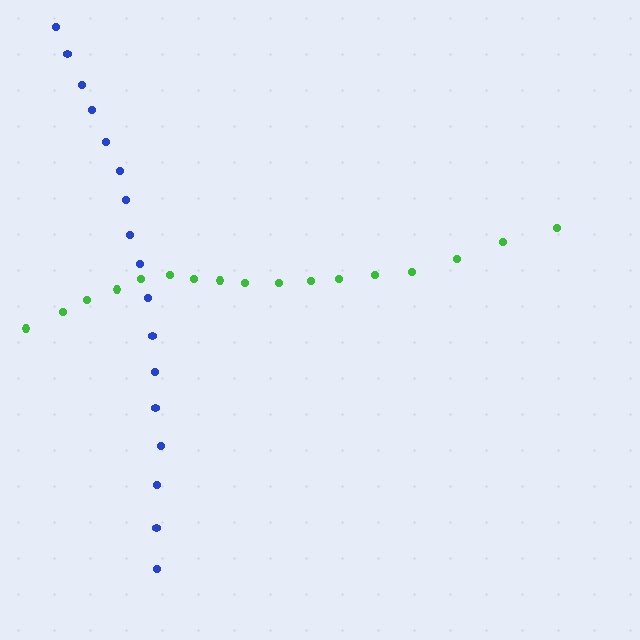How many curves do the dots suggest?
There are 2 distinct paths.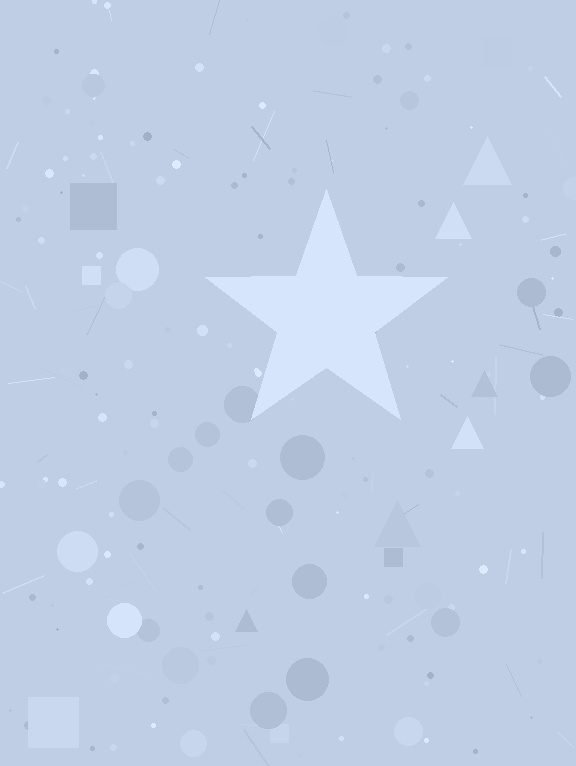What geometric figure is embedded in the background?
A star is embedded in the background.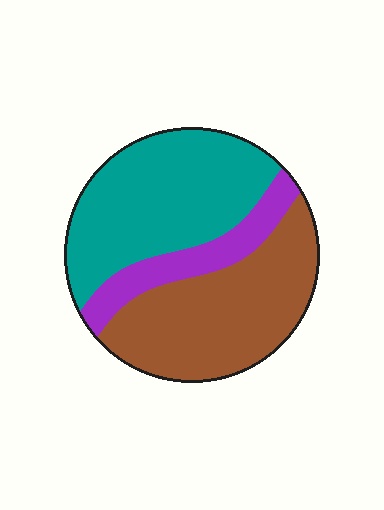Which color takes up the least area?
Purple, at roughly 15%.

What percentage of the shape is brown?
Brown takes up about two fifths (2/5) of the shape.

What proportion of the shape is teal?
Teal covers around 45% of the shape.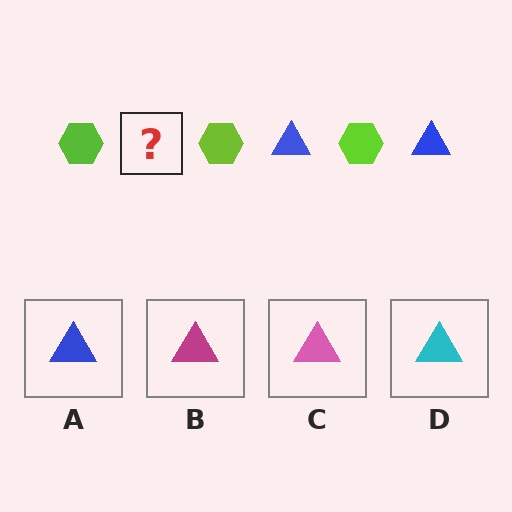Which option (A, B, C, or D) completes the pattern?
A.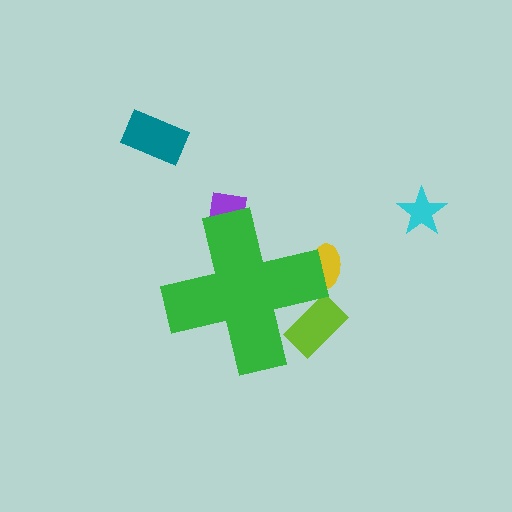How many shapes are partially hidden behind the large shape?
3 shapes are partially hidden.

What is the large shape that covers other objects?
A green cross.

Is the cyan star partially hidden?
No, the cyan star is fully visible.